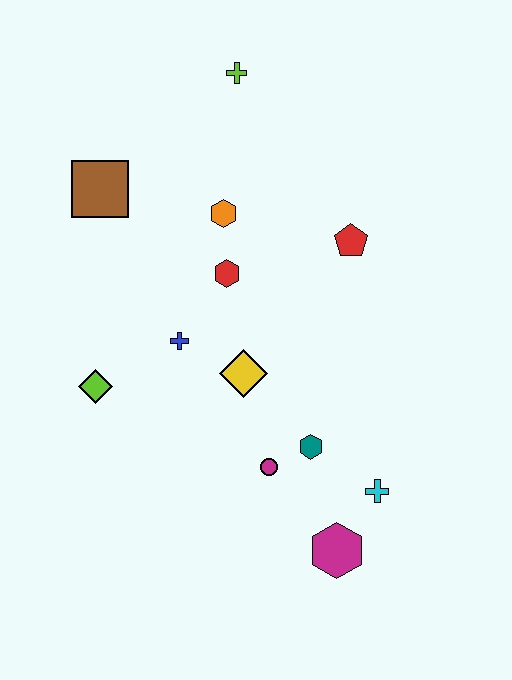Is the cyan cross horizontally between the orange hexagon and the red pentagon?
No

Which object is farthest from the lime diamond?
The lime cross is farthest from the lime diamond.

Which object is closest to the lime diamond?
The blue cross is closest to the lime diamond.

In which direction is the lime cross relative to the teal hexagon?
The lime cross is above the teal hexagon.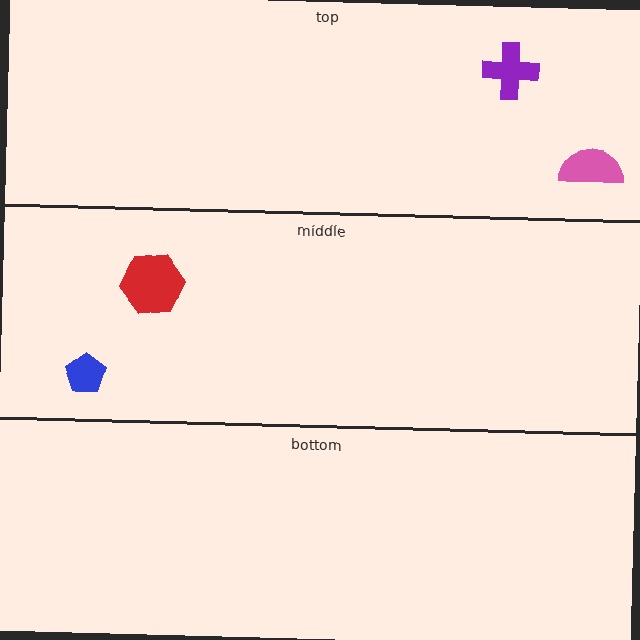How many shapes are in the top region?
2.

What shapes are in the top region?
The pink semicircle, the purple cross.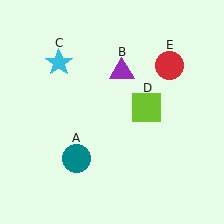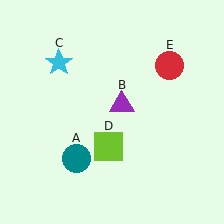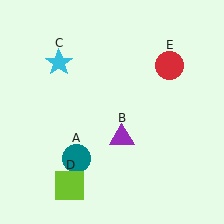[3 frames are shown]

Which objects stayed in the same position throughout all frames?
Teal circle (object A) and cyan star (object C) and red circle (object E) remained stationary.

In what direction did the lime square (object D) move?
The lime square (object D) moved down and to the left.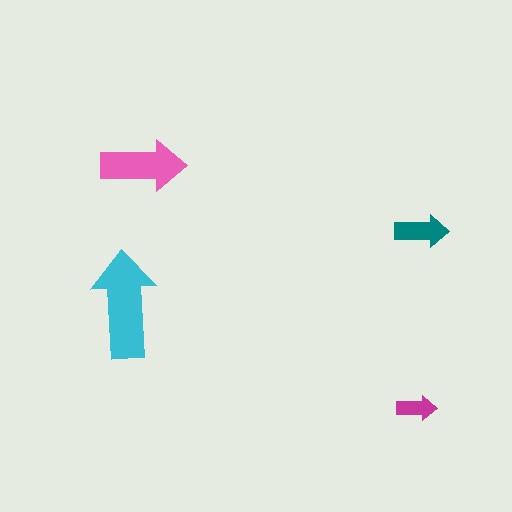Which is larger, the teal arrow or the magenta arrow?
The teal one.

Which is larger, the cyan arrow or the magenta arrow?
The cyan one.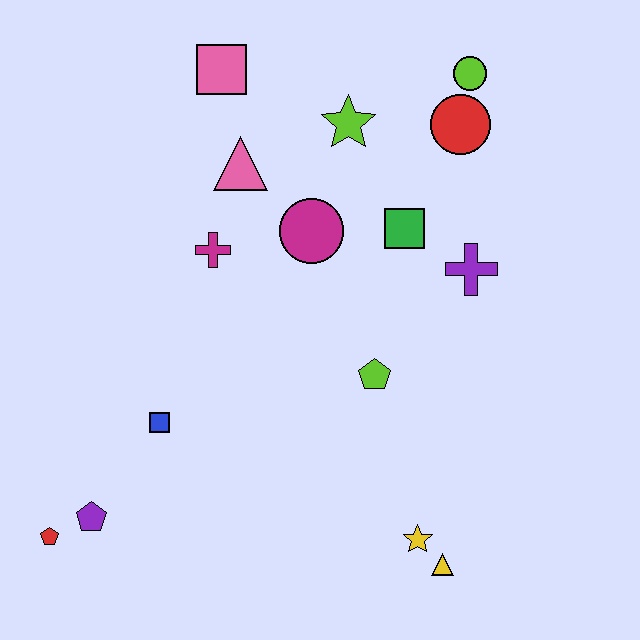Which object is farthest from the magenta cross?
The yellow triangle is farthest from the magenta cross.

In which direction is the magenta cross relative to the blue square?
The magenta cross is above the blue square.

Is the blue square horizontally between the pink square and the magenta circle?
No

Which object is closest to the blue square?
The purple pentagon is closest to the blue square.